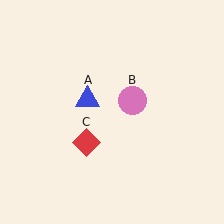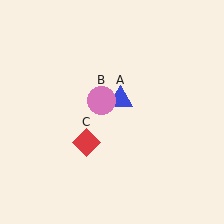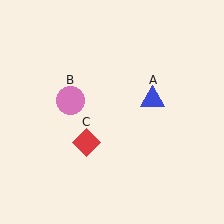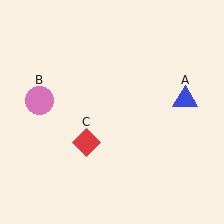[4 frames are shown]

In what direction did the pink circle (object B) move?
The pink circle (object B) moved left.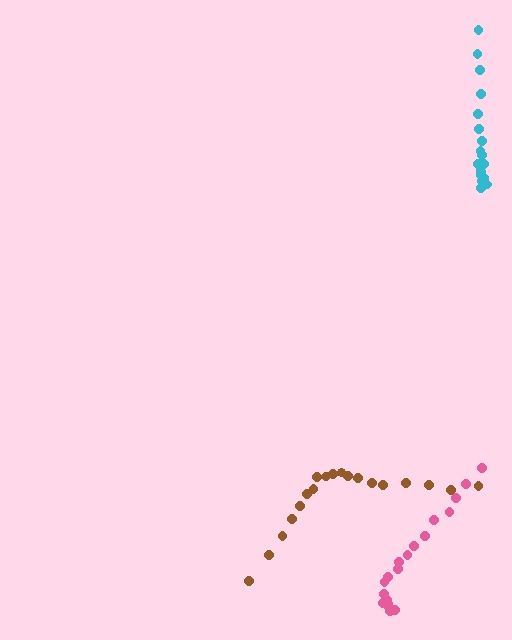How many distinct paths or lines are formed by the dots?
There are 3 distinct paths.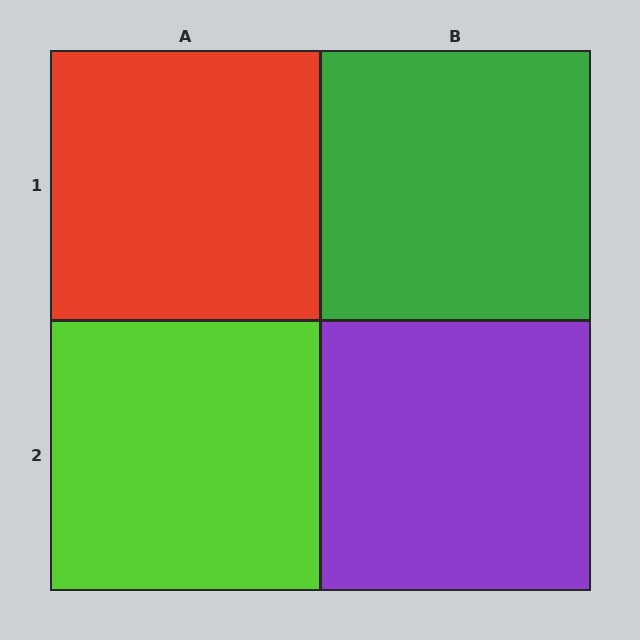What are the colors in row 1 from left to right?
Red, green.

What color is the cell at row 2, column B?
Purple.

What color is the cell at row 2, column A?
Lime.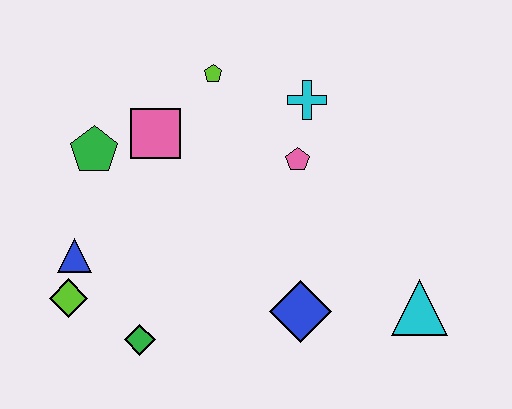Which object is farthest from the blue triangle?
The cyan triangle is farthest from the blue triangle.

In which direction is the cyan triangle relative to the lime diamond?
The cyan triangle is to the right of the lime diamond.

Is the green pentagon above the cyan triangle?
Yes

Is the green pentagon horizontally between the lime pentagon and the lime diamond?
Yes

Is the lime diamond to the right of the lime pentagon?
No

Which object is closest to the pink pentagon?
The cyan cross is closest to the pink pentagon.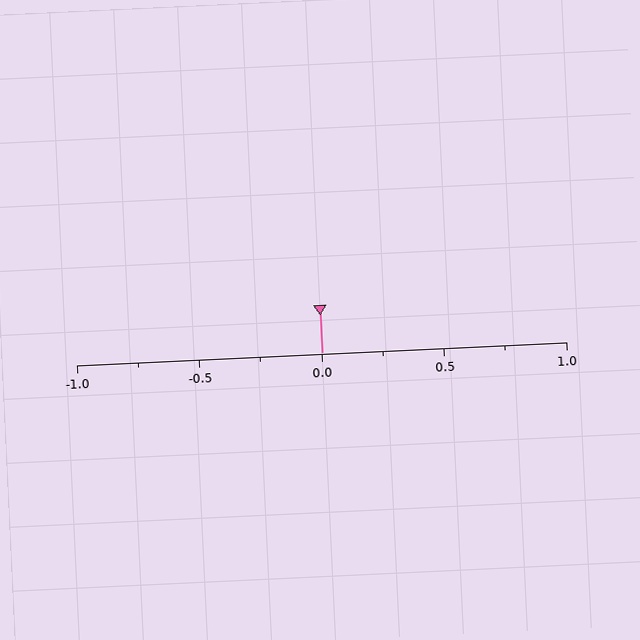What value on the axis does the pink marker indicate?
The marker indicates approximately 0.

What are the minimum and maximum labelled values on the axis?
The axis runs from -1.0 to 1.0.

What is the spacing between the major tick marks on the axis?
The major ticks are spaced 0.5 apart.